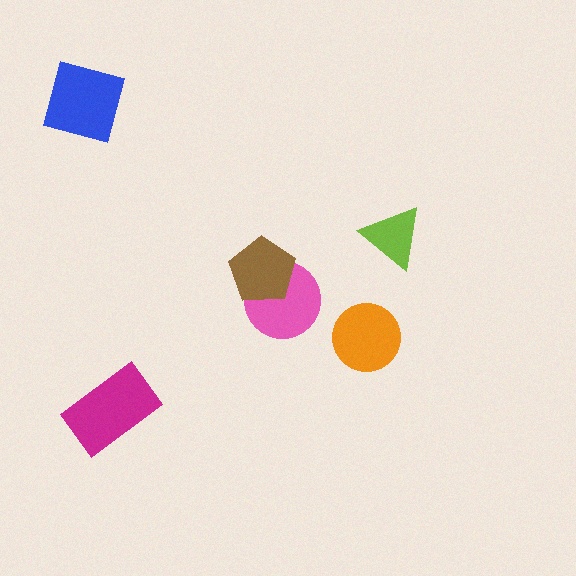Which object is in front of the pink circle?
The brown pentagon is in front of the pink circle.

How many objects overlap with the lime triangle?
0 objects overlap with the lime triangle.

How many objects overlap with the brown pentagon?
1 object overlaps with the brown pentagon.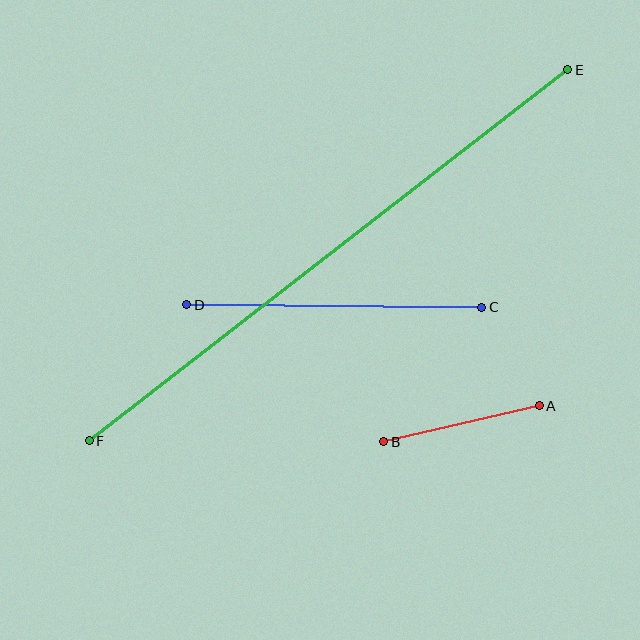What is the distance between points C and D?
The distance is approximately 295 pixels.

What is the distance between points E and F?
The distance is approximately 605 pixels.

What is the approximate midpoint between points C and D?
The midpoint is at approximately (334, 306) pixels.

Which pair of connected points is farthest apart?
Points E and F are farthest apart.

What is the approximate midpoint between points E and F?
The midpoint is at approximately (328, 255) pixels.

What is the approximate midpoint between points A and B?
The midpoint is at approximately (462, 423) pixels.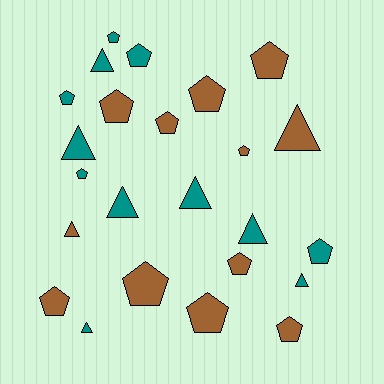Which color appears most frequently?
Teal, with 12 objects.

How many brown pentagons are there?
There are 10 brown pentagons.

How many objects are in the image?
There are 24 objects.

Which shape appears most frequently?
Pentagon, with 15 objects.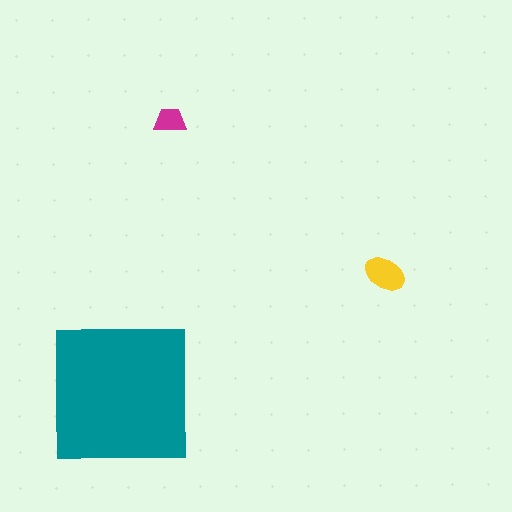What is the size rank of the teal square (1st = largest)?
1st.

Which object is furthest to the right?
The yellow ellipse is rightmost.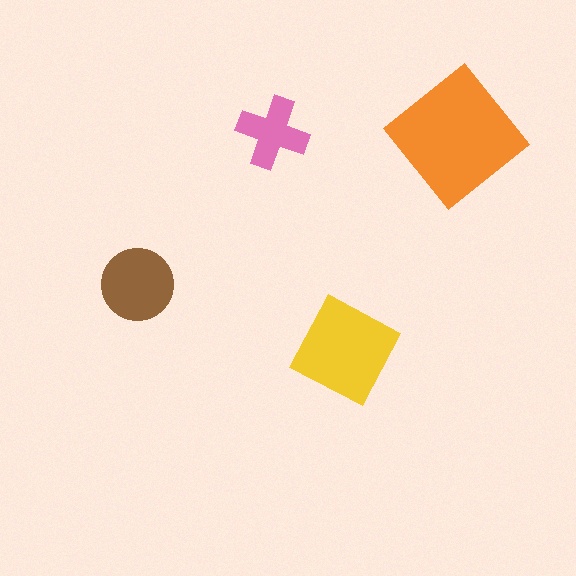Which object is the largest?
The orange diamond.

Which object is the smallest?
The pink cross.